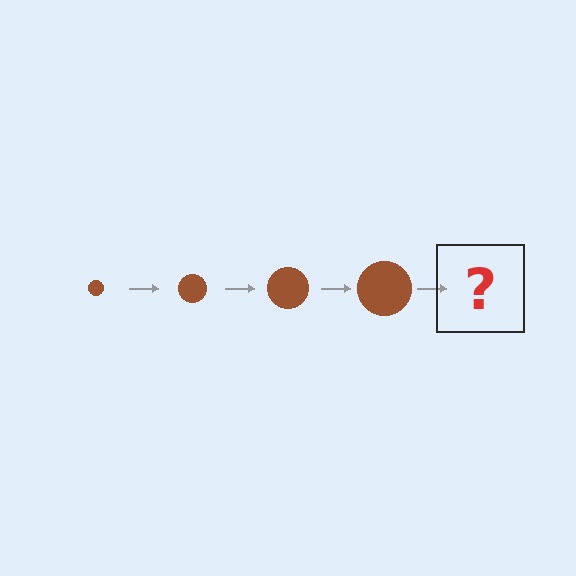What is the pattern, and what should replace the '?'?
The pattern is that the circle gets progressively larger each step. The '?' should be a brown circle, larger than the previous one.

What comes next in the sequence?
The next element should be a brown circle, larger than the previous one.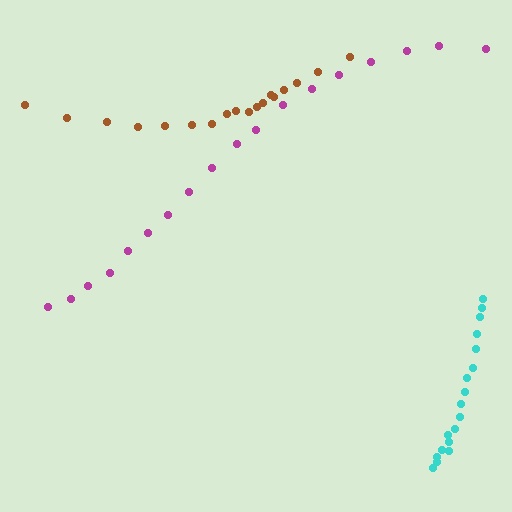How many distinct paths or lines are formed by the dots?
There are 3 distinct paths.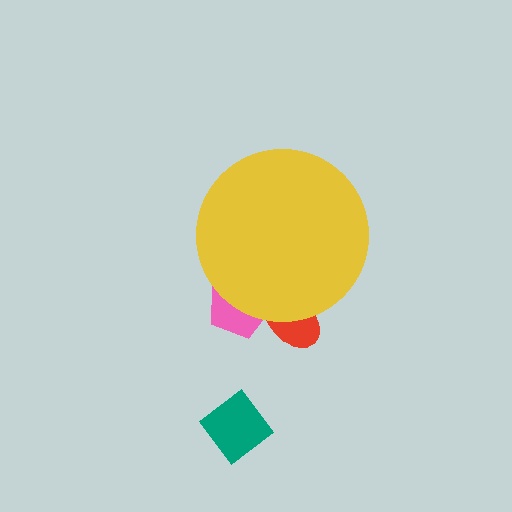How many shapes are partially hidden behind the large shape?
2 shapes are partially hidden.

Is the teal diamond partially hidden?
No, the teal diamond is fully visible.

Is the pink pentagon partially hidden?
Yes, the pink pentagon is partially hidden behind the yellow circle.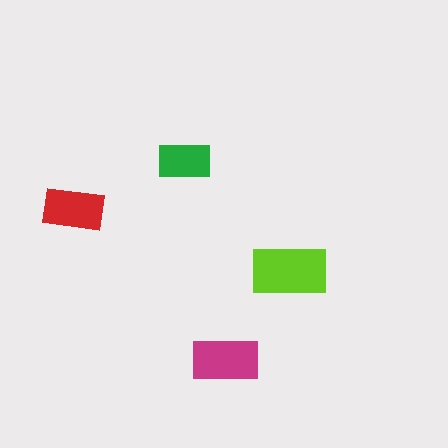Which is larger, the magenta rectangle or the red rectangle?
The magenta one.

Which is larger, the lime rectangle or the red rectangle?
The lime one.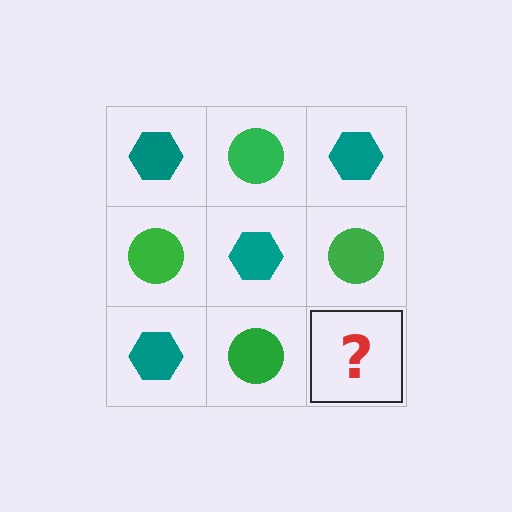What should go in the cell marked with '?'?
The missing cell should contain a teal hexagon.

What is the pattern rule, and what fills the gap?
The rule is that it alternates teal hexagon and green circle in a checkerboard pattern. The gap should be filled with a teal hexagon.